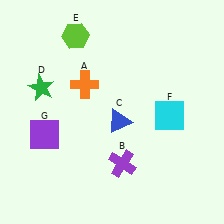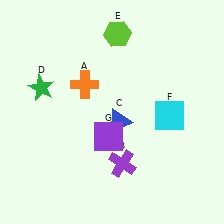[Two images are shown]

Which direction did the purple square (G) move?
The purple square (G) moved right.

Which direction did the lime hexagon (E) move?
The lime hexagon (E) moved right.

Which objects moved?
The objects that moved are: the lime hexagon (E), the purple square (G).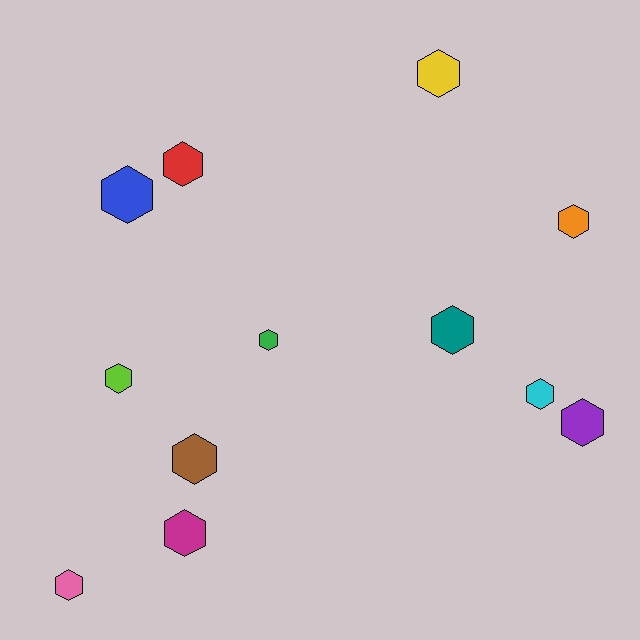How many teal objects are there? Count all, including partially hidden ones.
There is 1 teal object.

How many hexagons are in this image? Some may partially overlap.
There are 12 hexagons.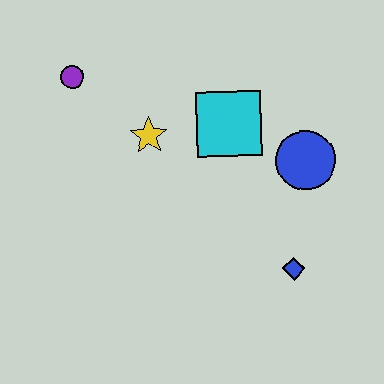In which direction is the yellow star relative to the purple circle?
The yellow star is to the right of the purple circle.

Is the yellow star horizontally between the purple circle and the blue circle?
Yes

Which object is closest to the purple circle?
The yellow star is closest to the purple circle.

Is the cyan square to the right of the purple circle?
Yes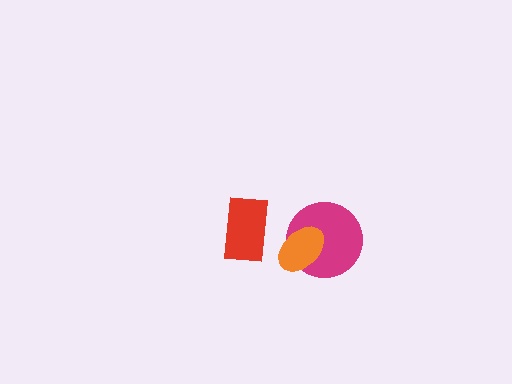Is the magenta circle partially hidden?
Yes, it is partially covered by another shape.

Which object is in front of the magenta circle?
The orange ellipse is in front of the magenta circle.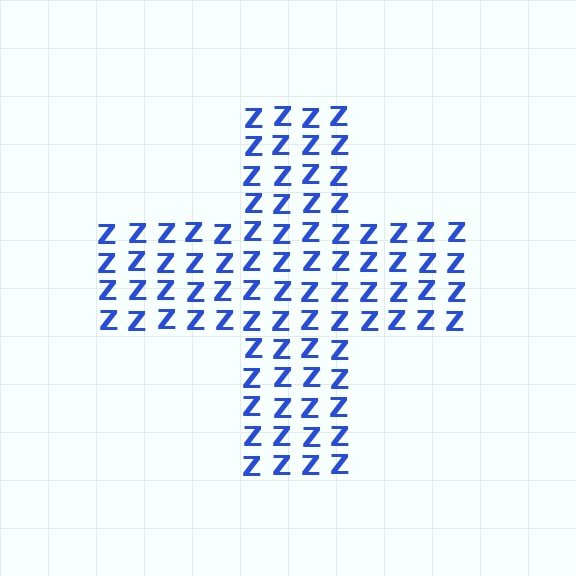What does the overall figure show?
The overall figure shows a cross.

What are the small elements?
The small elements are letter Z's.